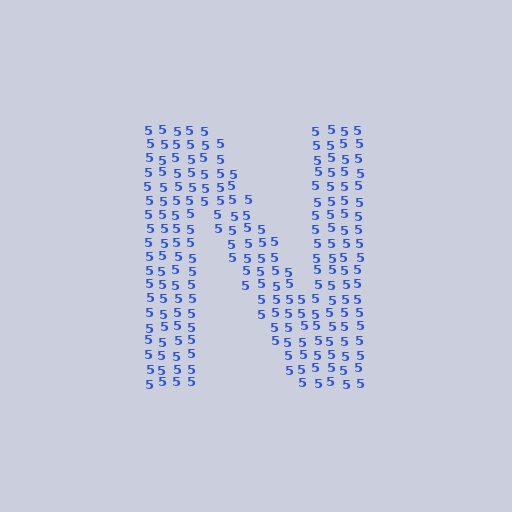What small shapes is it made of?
It is made of small digit 5's.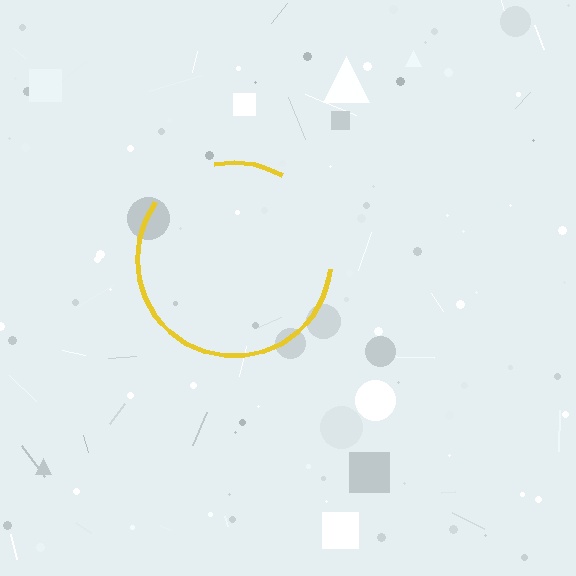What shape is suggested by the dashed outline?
The dashed outline suggests a circle.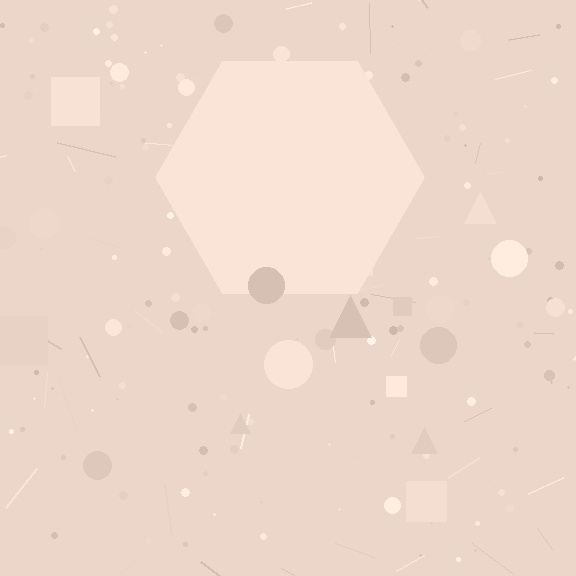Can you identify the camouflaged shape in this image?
The camouflaged shape is a hexagon.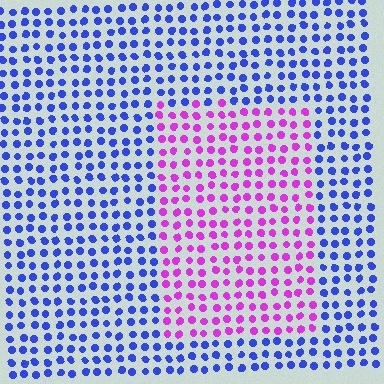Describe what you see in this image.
The image is filled with small blue elements in a uniform arrangement. A rectangle-shaped region is visible where the elements are tinted to a slightly different hue, forming a subtle color boundary.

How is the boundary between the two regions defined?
The boundary is defined purely by a slight shift in hue (about 66 degrees). Spacing, size, and orientation are identical on both sides.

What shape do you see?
I see a rectangle.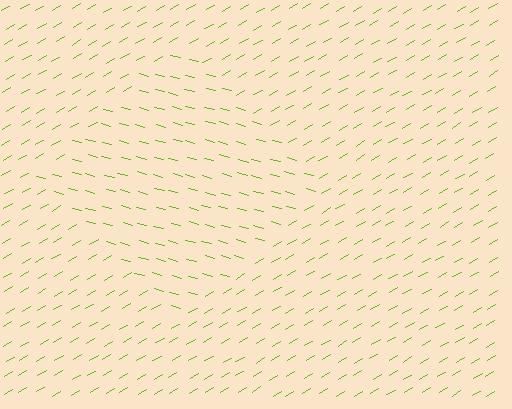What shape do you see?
I see a diamond.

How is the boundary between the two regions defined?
The boundary is defined purely by a change in line orientation (approximately 45 degrees difference). All lines are the same color and thickness.